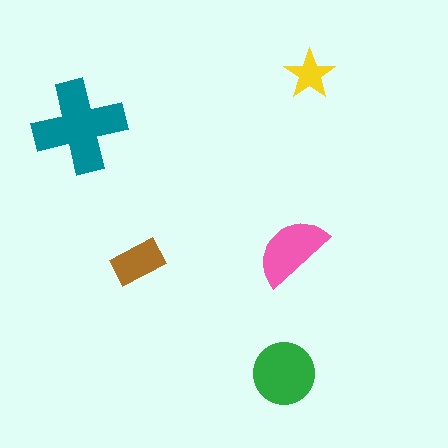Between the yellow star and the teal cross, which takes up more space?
The teal cross.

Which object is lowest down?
The green circle is bottommost.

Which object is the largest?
The teal cross.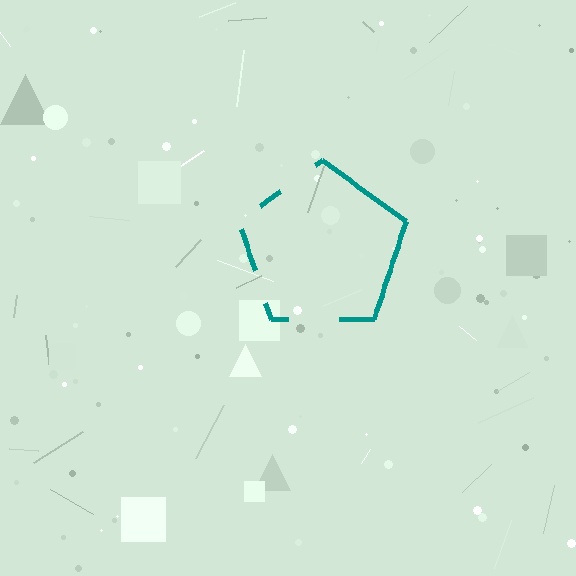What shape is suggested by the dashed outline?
The dashed outline suggests a pentagon.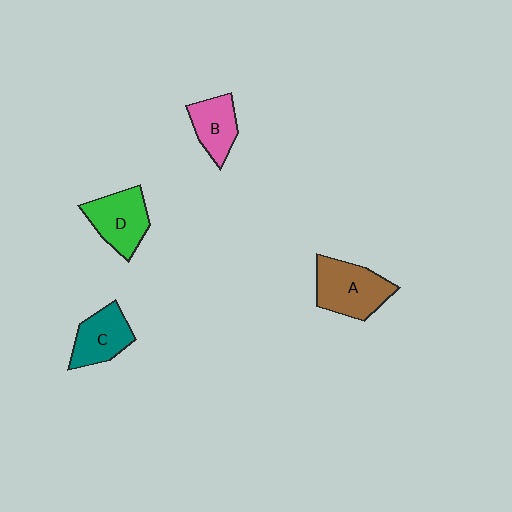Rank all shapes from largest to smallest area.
From largest to smallest: A (brown), D (green), C (teal), B (pink).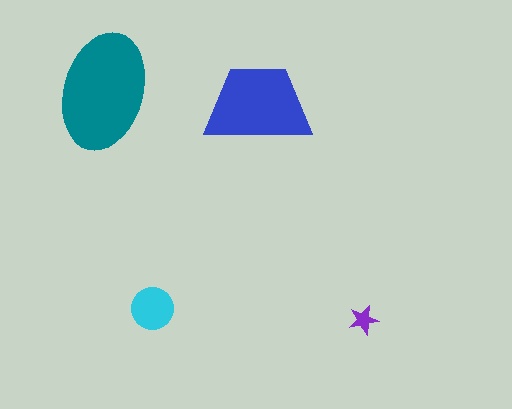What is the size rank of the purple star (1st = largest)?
4th.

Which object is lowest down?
The purple star is bottommost.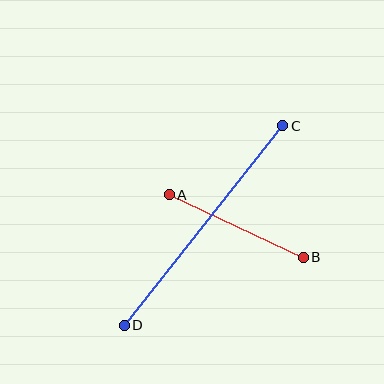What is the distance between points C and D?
The distance is approximately 254 pixels.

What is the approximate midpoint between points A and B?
The midpoint is at approximately (236, 226) pixels.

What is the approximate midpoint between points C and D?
The midpoint is at approximately (203, 226) pixels.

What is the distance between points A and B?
The distance is approximately 148 pixels.